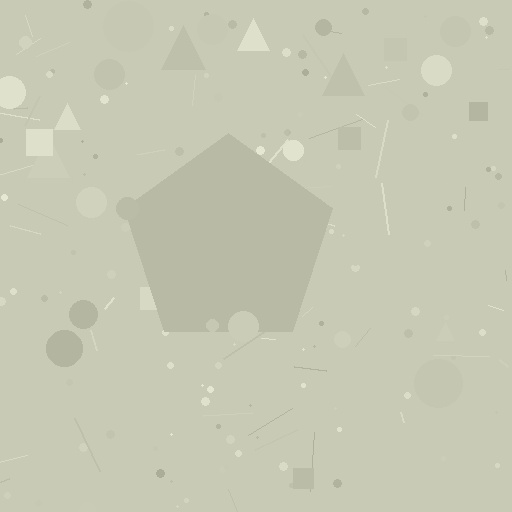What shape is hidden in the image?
A pentagon is hidden in the image.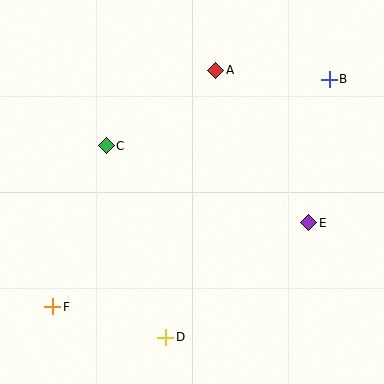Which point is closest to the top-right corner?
Point B is closest to the top-right corner.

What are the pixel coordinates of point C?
Point C is at (106, 146).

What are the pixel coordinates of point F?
Point F is at (53, 307).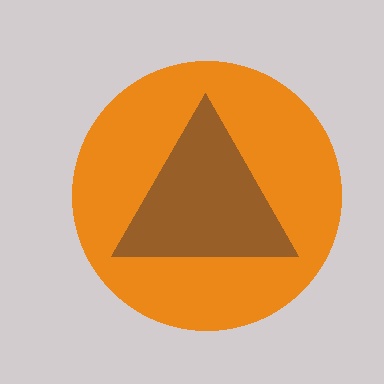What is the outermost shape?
The orange circle.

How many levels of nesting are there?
2.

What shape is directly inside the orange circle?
The brown triangle.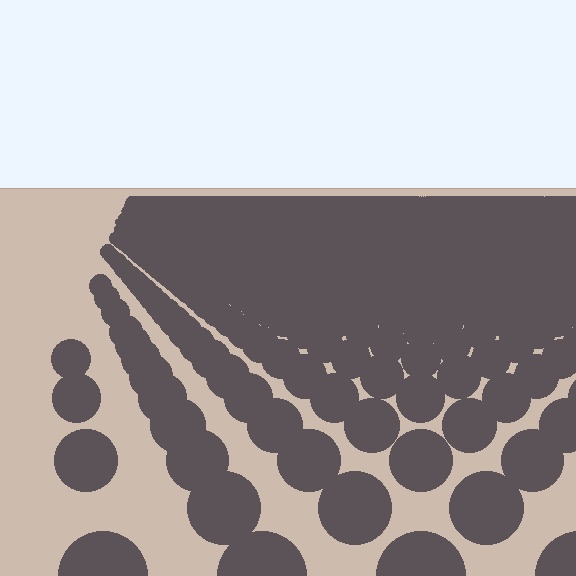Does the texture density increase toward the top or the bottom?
Density increases toward the top.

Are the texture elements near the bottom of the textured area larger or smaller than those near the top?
Larger. Near the bottom, elements are closer to the viewer and appear at a bigger on-screen size.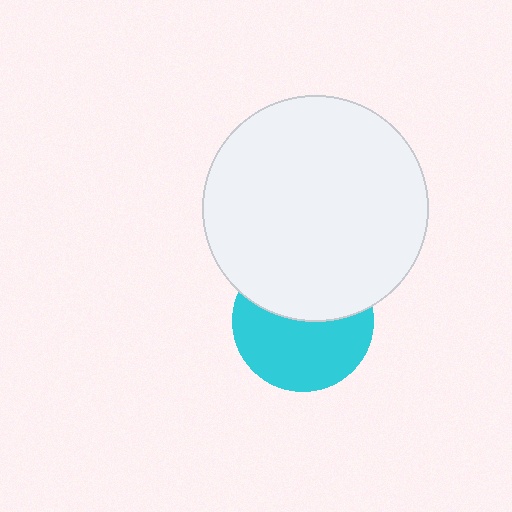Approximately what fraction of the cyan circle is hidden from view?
Roughly 44% of the cyan circle is hidden behind the white circle.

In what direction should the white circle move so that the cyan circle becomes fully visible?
The white circle should move up. That is the shortest direction to clear the overlap and leave the cyan circle fully visible.